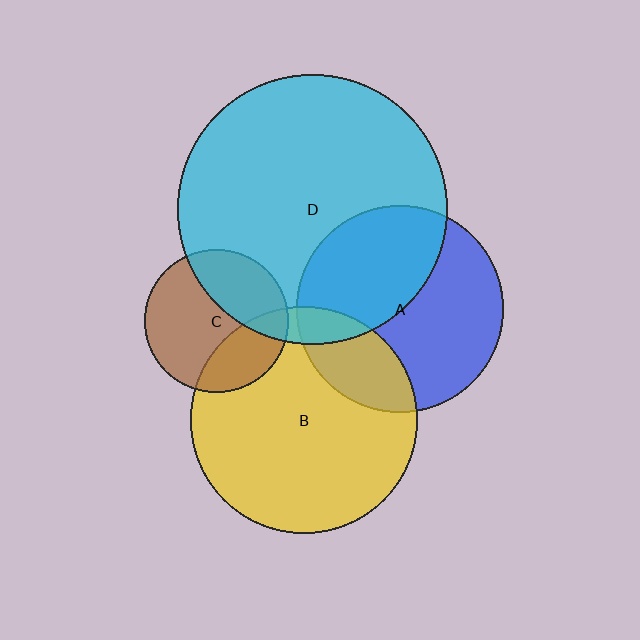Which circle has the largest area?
Circle D (cyan).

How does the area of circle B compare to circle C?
Approximately 2.5 times.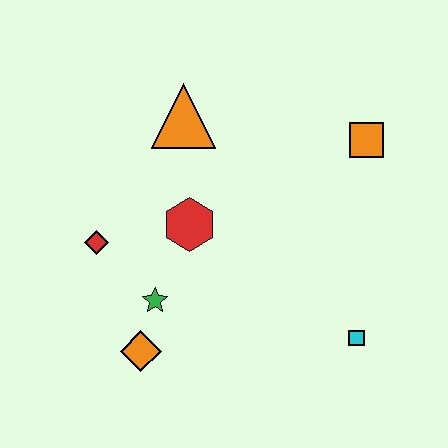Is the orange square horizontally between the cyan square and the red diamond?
No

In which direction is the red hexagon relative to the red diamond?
The red hexagon is to the right of the red diamond.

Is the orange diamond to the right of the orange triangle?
No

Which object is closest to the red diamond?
The green star is closest to the red diamond.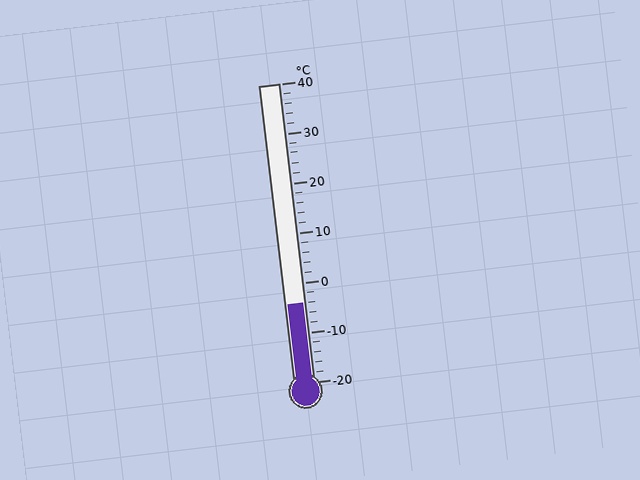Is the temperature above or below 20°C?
The temperature is below 20°C.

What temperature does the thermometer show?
The thermometer shows approximately -4°C.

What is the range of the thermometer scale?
The thermometer scale ranges from -20°C to 40°C.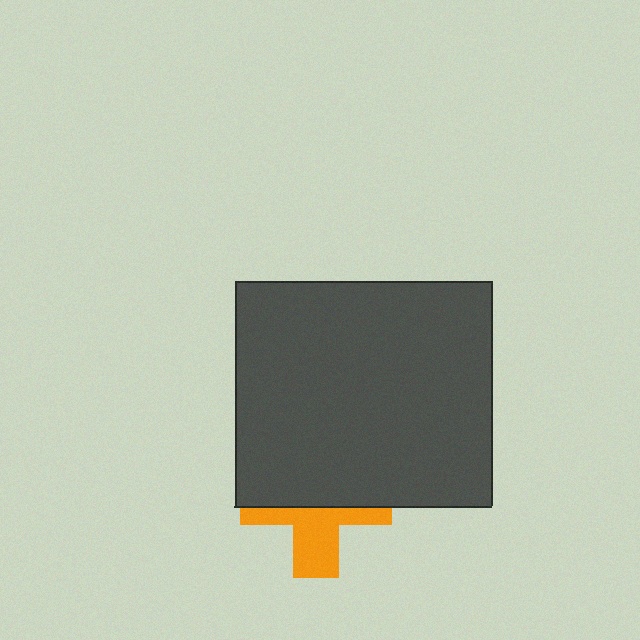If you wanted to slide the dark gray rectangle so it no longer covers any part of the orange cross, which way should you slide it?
Slide it up — that is the most direct way to separate the two shapes.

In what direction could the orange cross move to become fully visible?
The orange cross could move down. That would shift it out from behind the dark gray rectangle entirely.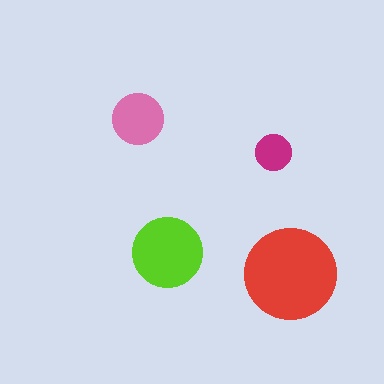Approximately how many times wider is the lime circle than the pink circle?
About 1.5 times wider.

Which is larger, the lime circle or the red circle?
The red one.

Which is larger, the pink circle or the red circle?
The red one.